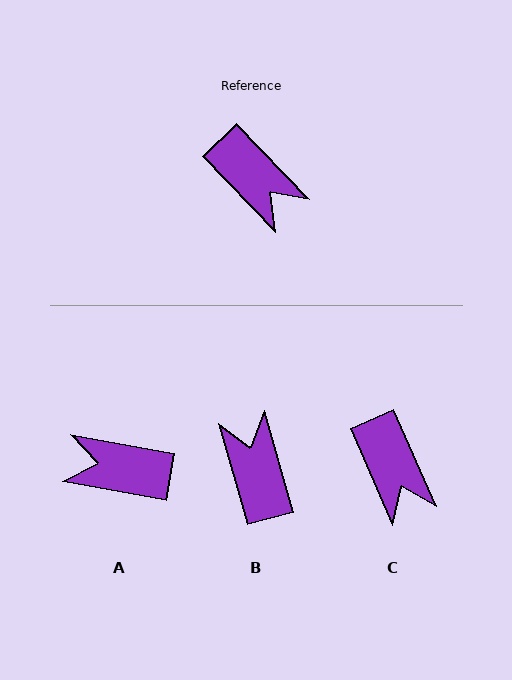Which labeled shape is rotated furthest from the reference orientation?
B, about 152 degrees away.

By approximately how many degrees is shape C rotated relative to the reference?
Approximately 20 degrees clockwise.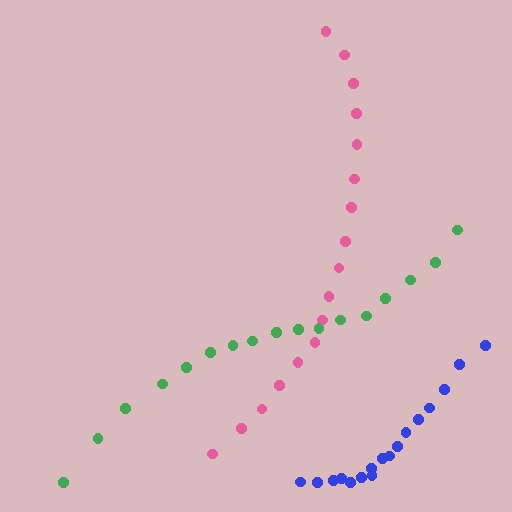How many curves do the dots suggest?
There are 3 distinct paths.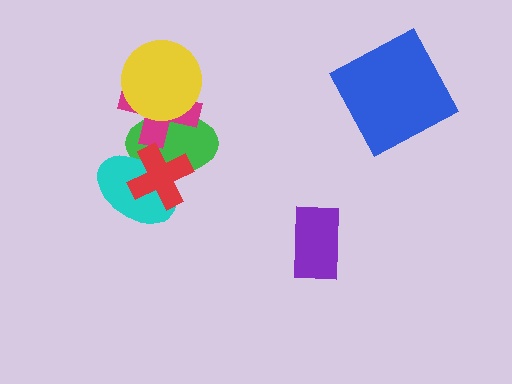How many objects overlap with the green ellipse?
4 objects overlap with the green ellipse.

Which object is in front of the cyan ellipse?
The red cross is in front of the cyan ellipse.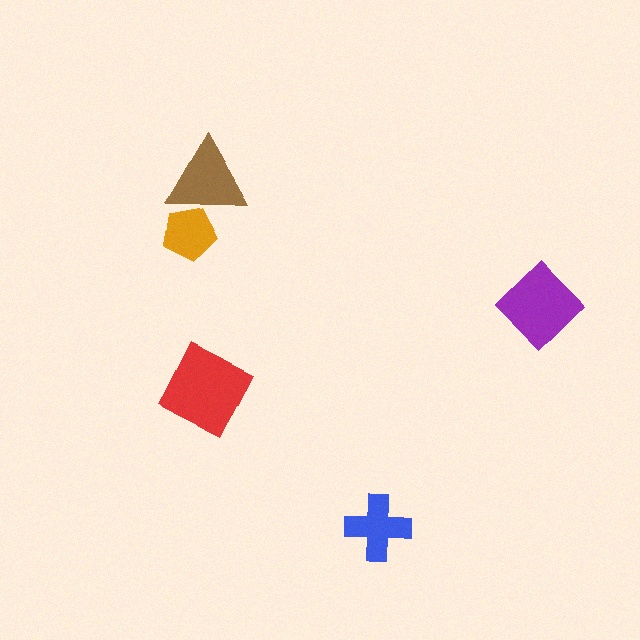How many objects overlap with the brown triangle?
1 object overlaps with the brown triangle.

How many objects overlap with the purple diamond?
0 objects overlap with the purple diamond.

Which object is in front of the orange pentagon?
The brown triangle is in front of the orange pentagon.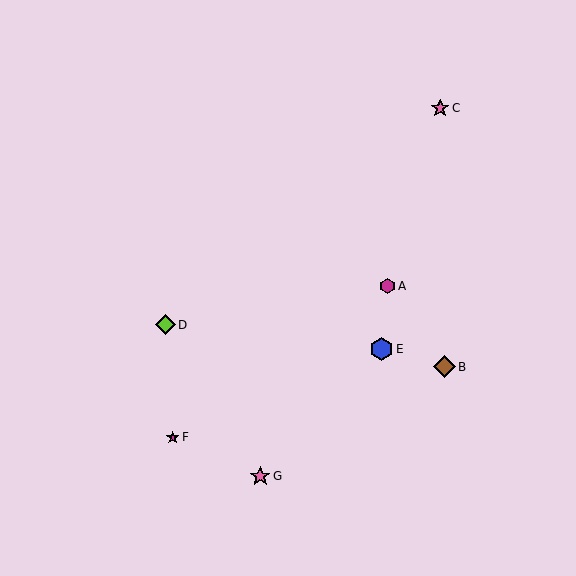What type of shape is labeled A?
Shape A is a magenta hexagon.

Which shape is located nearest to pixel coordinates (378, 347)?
The blue hexagon (labeled E) at (381, 349) is nearest to that location.